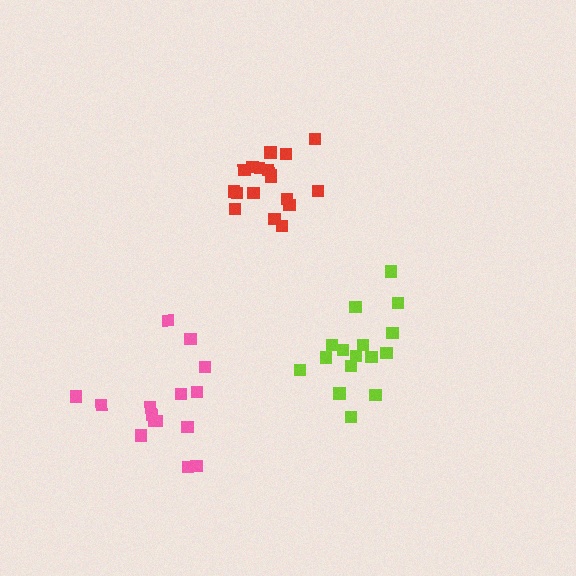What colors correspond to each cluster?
The clusters are colored: lime, red, pink.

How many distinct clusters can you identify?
There are 3 distinct clusters.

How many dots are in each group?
Group 1: 16 dots, Group 2: 18 dots, Group 3: 15 dots (49 total).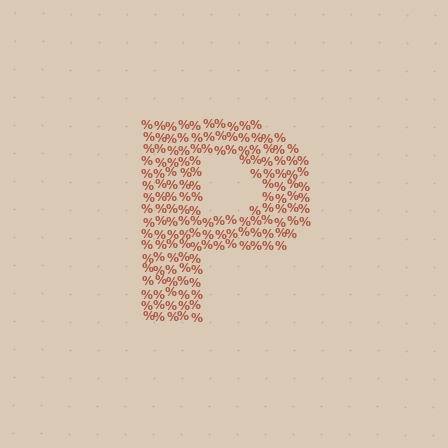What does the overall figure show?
The overall figure shows the letter P.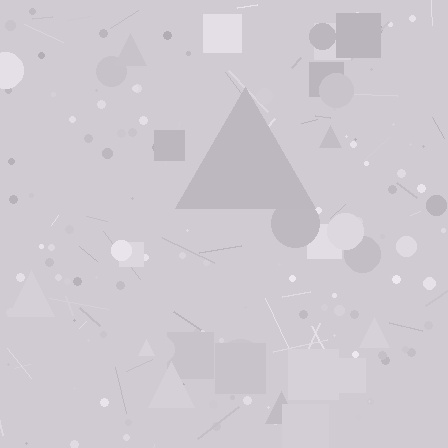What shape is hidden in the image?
A triangle is hidden in the image.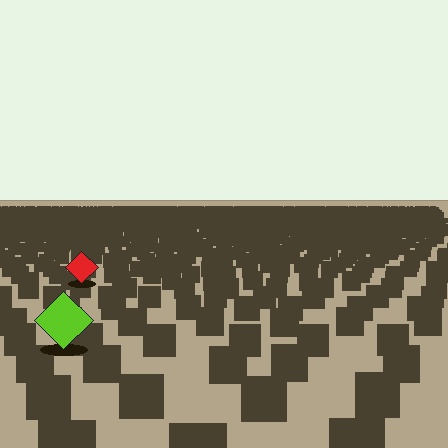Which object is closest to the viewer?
The lime diamond is closest. The texture marks near it are larger and more spread out.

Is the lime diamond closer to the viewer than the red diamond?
Yes. The lime diamond is closer — you can tell from the texture gradient: the ground texture is coarser near it.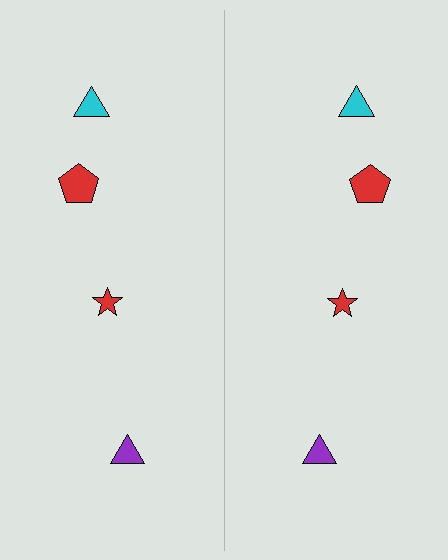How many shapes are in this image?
There are 8 shapes in this image.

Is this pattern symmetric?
Yes, this pattern has bilateral (reflection) symmetry.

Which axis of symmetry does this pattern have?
The pattern has a vertical axis of symmetry running through the center of the image.